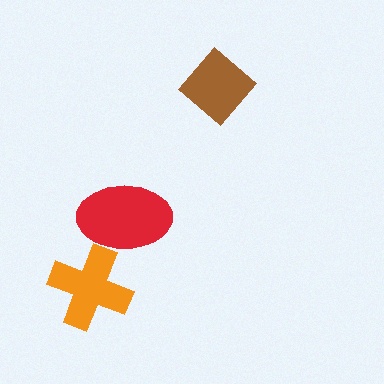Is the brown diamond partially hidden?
No, no other shape covers it.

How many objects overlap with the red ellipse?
1 object overlaps with the red ellipse.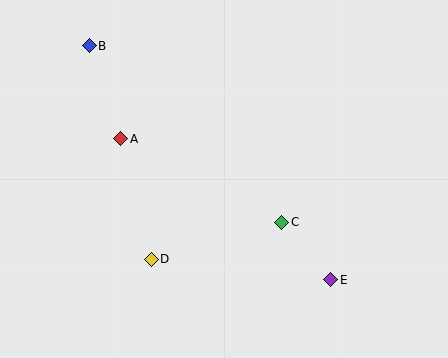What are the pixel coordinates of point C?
Point C is at (282, 222).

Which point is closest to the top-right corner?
Point C is closest to the top-right corner.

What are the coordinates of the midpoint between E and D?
The midpoint between E and D is at (241, 269).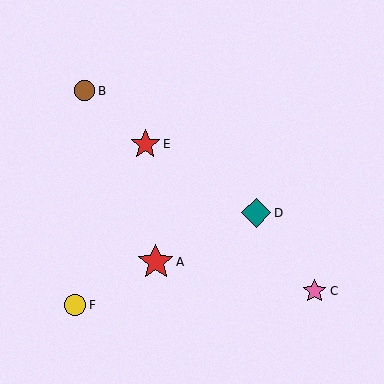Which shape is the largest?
The red star (labeled A) is the largest.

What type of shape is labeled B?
Shape B is a brown circle.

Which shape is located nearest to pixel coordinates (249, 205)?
The teal diamond (labeled D) at (256, 213) is nearest to that location.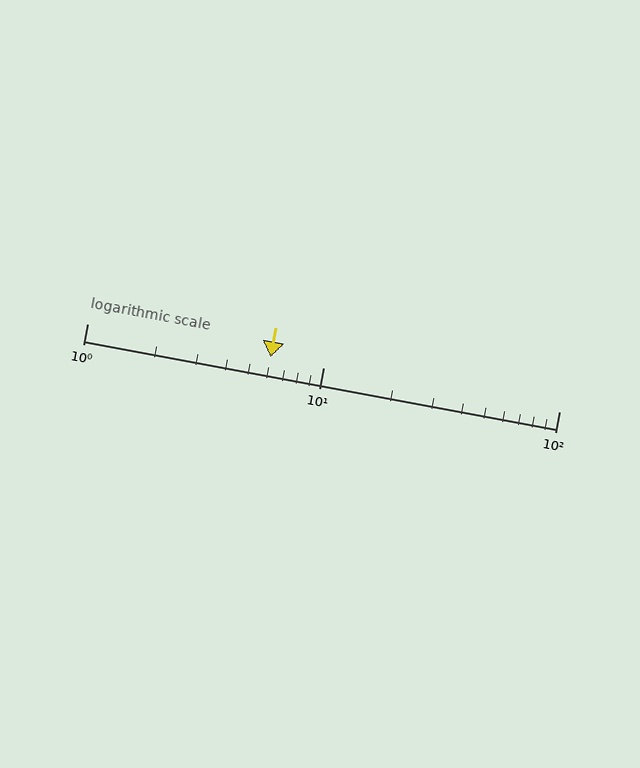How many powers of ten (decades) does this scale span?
The scale spans 2 decades, from 1 to 100.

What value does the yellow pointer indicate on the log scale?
The pointer indicates approximately 6.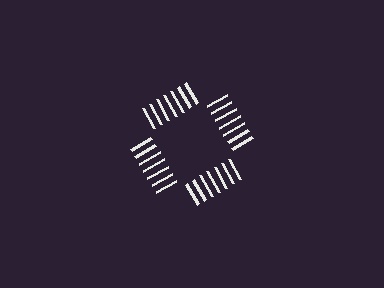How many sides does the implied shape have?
4 sides — the line-ends trace a square.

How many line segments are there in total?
28 — 7 along each of the 4 edges.